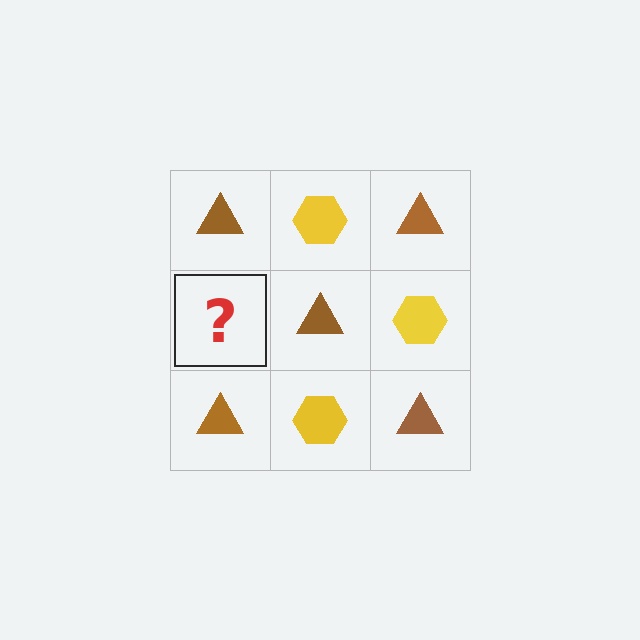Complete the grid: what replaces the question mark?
The question mark should be replaced with a yellow hexagon.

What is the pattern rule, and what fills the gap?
The rule is that it alternates brown triangle and yellow hexagon in a checkerboard pattern. The gap should be filled with a yellow hexagon.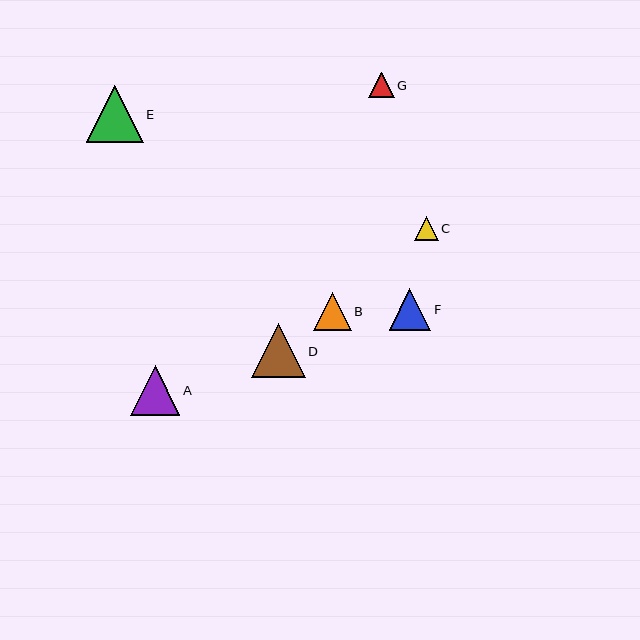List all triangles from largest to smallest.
From largest to smallest: E, D, A, F, B, G, C.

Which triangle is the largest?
Triangle E is the largest with a size of approximately 57 pixels.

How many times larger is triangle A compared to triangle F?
Triangle A is approximately 1.2 times the size of triangle F.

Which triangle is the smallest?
Triangle C is the smallest with a size of approximately 24 pixels.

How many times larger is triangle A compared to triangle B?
Triangle A is approximately 1.3 times the size of triangle B.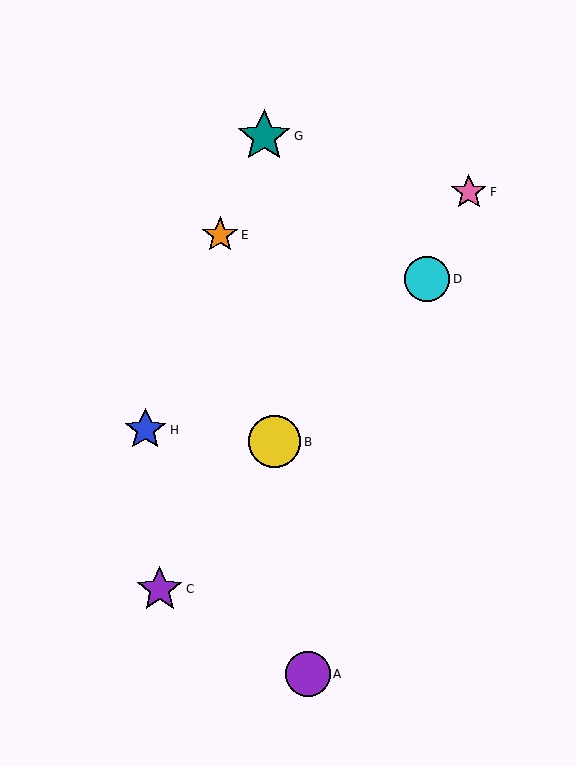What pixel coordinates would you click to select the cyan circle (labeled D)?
Click at (427, 279) to select the cyan circle D.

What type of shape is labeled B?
Shape B is a yellow circle.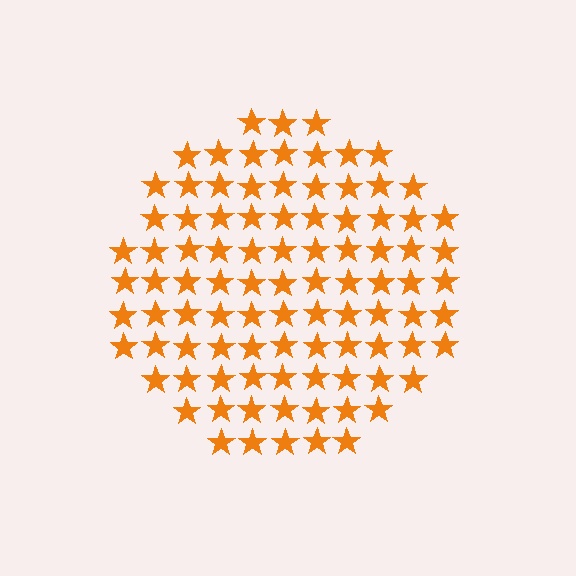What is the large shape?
The large shape is a circle.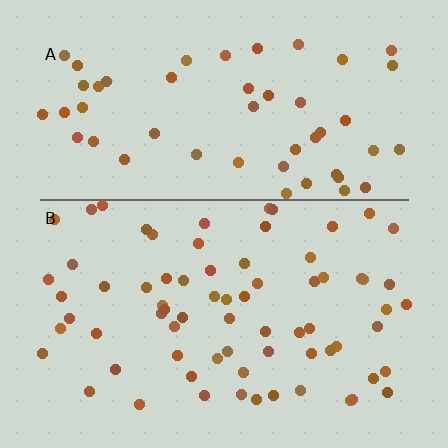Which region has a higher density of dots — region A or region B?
B (the bottom).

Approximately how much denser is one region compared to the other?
Approximately 1.4× — region B over region A.